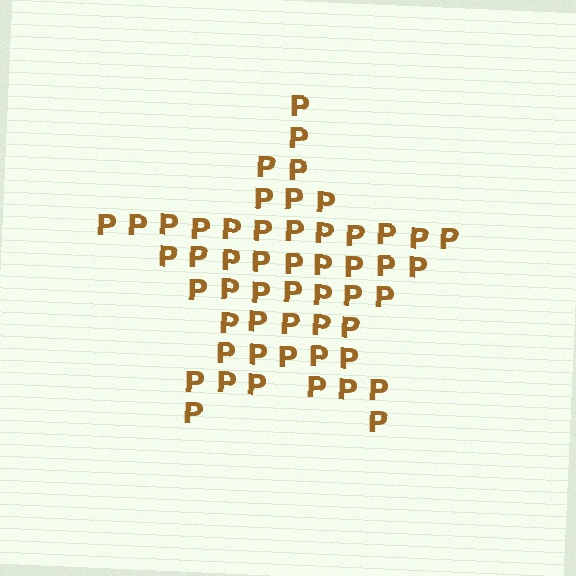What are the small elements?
The small elements are letter P's.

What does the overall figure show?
The overall figure shows a star.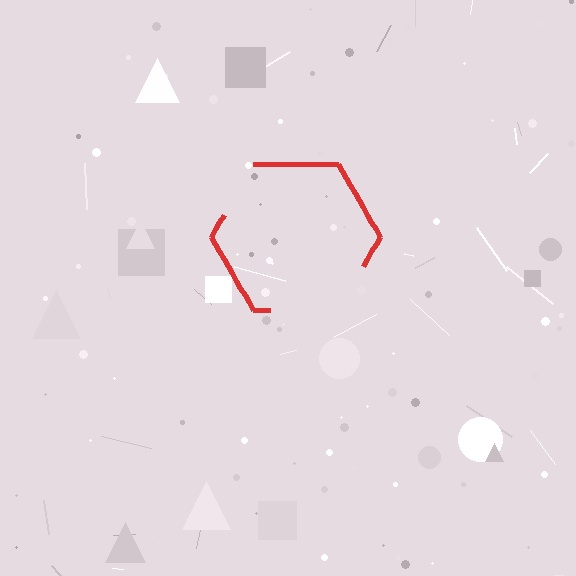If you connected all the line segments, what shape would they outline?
They would outline a hexagon.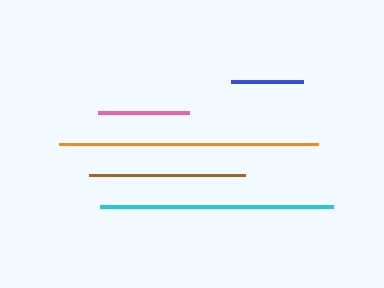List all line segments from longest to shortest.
From longest to shortest: orange, cyan, brown, pink, blue.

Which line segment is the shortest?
The blue line is the shortest at approximately 73 pixels.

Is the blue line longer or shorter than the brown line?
The brown line is longer than the blue line.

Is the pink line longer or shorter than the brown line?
The brown line is longer than the pink line.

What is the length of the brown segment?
The brown segment is approximately 156 pixels long.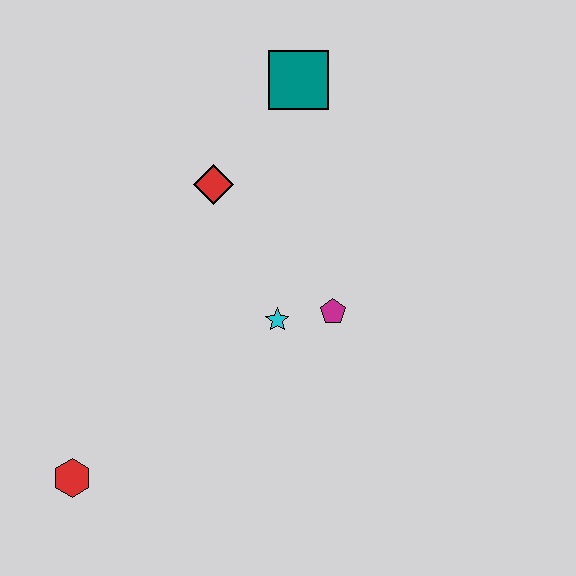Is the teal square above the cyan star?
Yes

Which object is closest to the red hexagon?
The cyan star is closest to the red hexagon.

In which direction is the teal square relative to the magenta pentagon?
The teal square is above the magenta pentagon.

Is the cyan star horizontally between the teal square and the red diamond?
Yes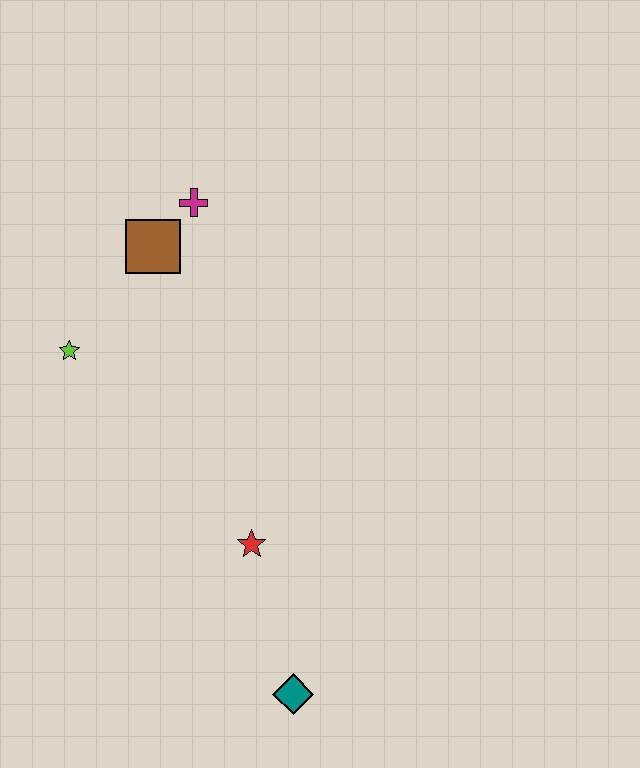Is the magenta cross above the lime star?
Yes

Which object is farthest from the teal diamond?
The magenta cross is farthest from the teal diamond.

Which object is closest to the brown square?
The magenta cross is closest to the brown square.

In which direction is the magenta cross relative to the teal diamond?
The magenta cross is above the teal diamond.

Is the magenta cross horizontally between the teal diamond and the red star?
No